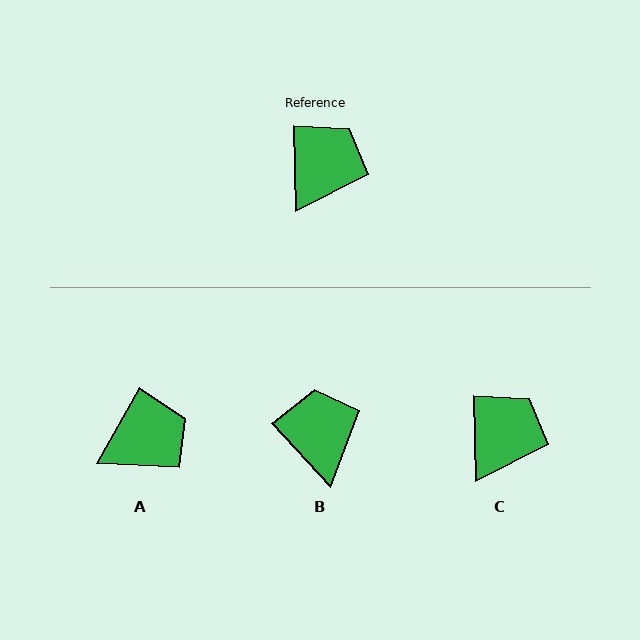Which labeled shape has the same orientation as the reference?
C.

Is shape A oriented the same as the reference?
No, it is off by about 30 degrees.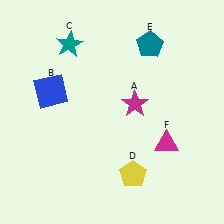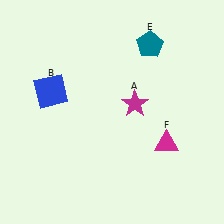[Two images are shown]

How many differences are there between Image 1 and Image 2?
There are 2 differences between the two images.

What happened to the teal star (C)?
The teal star (C) was removed in Image 2. It was in the top-left area of Image 1.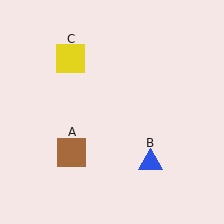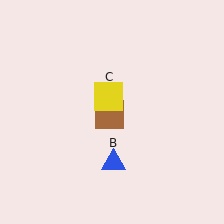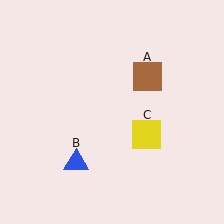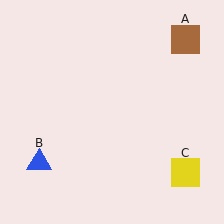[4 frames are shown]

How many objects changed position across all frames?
3 objects changed position: brown square (object A), blue triangle (object B), yellow square (object C).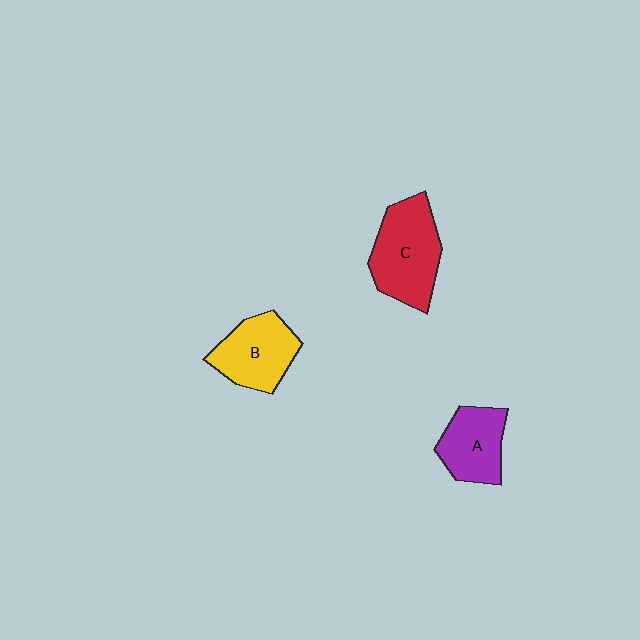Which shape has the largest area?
Shape C (red).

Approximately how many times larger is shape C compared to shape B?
Approximately 1.2 times.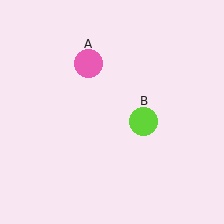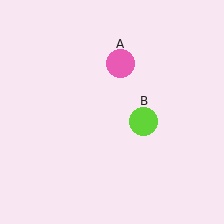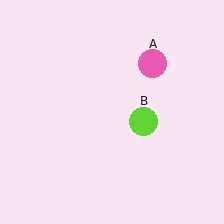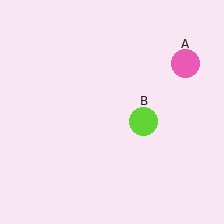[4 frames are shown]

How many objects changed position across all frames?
1 object changed position: pink circle (object A).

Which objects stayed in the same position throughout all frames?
Lime circle (object B) remained stationary.